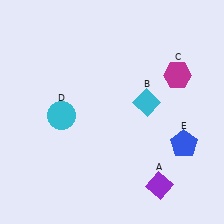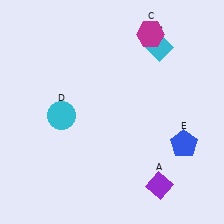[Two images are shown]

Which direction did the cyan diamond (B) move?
The cyan diamond (B) moved up.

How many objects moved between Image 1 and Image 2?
2 objects moved between the two images.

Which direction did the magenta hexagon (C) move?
The magenta hexagon (C) moved up.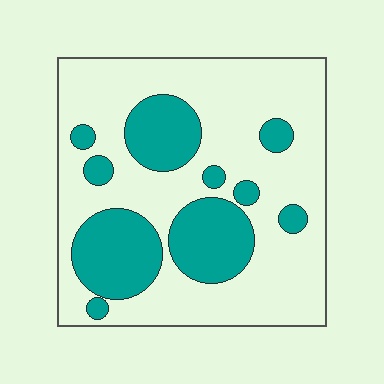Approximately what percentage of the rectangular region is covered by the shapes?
Approximately 30%.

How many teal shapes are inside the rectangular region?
10.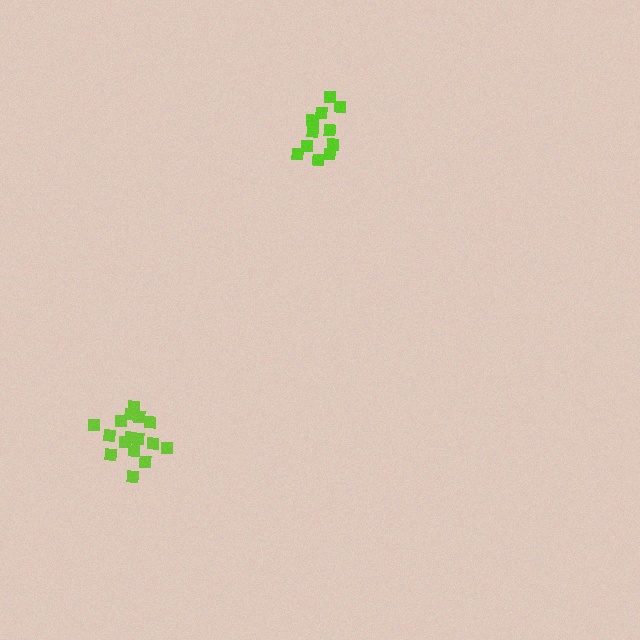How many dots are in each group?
Group 1: 12 dots, Group 2: 16 dots (28 total).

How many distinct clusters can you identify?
There are 2 distinct clusters.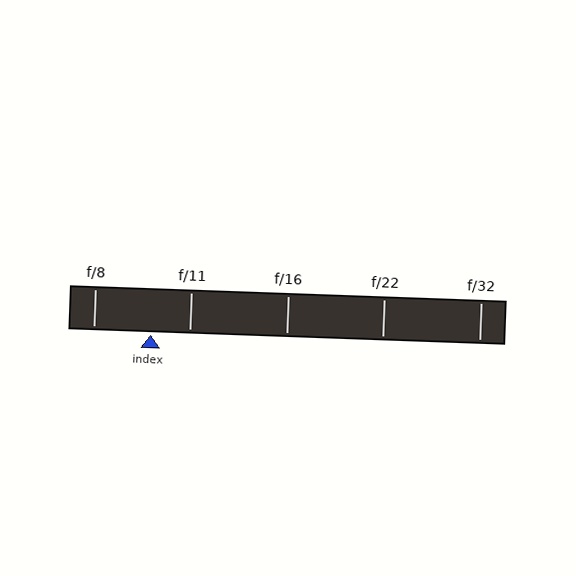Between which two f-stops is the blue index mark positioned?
The index mark is between f/8 and f/11.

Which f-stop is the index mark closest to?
The index mark is closest to f/11.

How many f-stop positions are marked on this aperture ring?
There are 5 f-stop positions marked.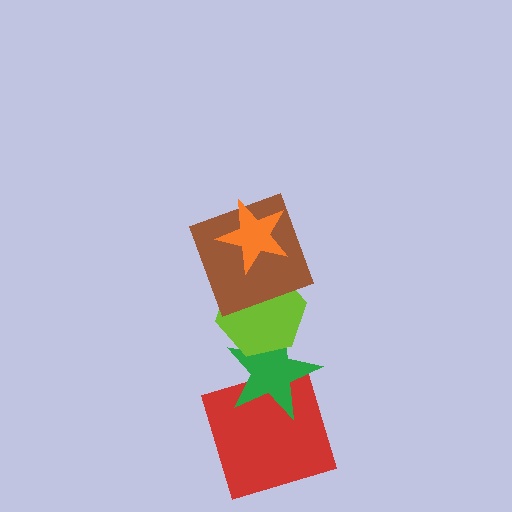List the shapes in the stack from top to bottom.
From top to bottom: the orange star, the brown square, the lime hexagon, the green star, the red square.